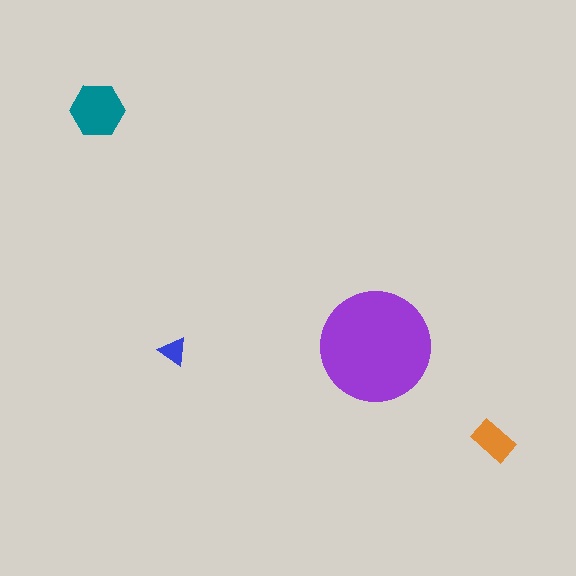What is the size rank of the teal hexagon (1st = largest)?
2nd.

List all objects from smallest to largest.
The blue triangle, the orange rectangle, the teal hexagon, the purple circle.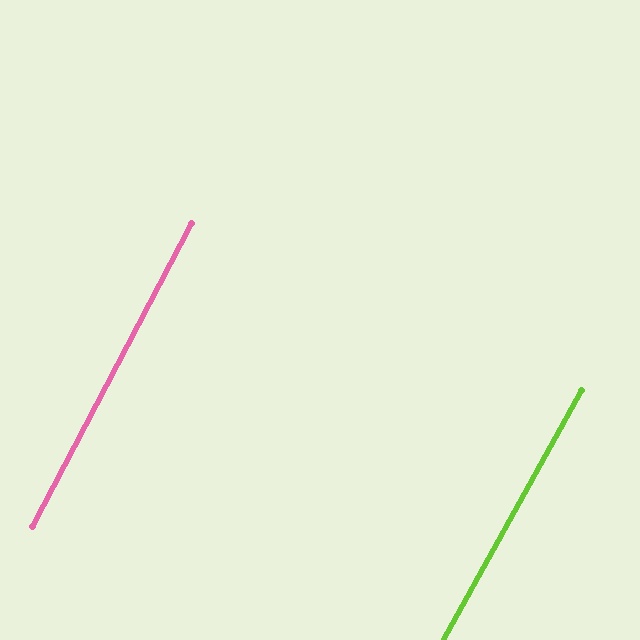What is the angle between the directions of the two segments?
Approximately 1 degree.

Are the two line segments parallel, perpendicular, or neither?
Parallel — their directions differ by only 1.2°.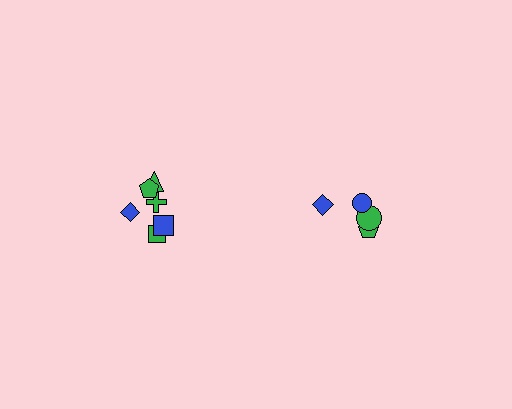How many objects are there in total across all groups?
There are 10 objects.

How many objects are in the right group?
There are 4 objects.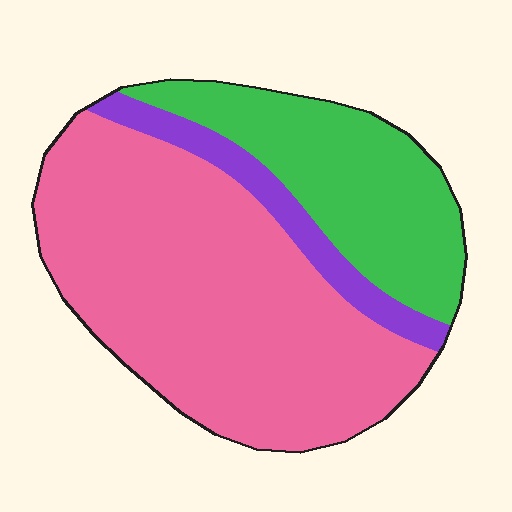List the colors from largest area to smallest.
From largest to smallest: pink, green, purple.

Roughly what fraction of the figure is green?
Green takes up about one quarter (1/4) of the figure.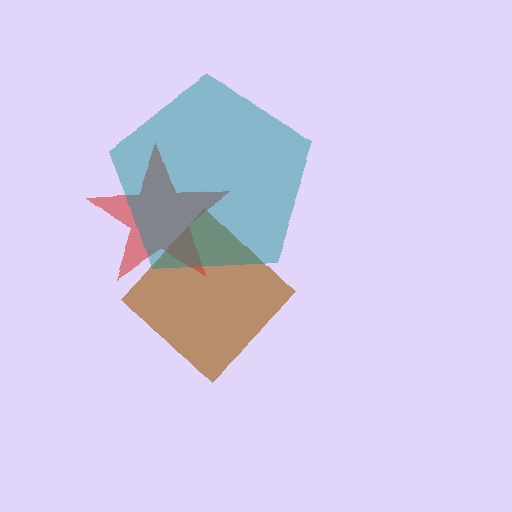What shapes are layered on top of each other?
The layered shapes are: a brown diamond, a red star, a teal pentagon.